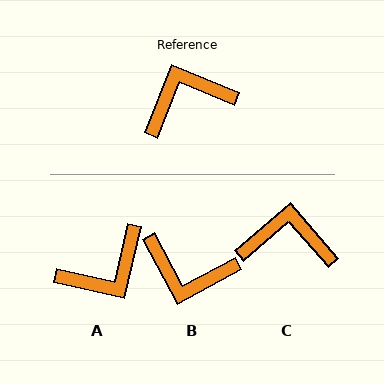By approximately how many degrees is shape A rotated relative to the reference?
Approximately 171 degrees clockwise.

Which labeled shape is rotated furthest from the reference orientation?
A, about 171 degrees away.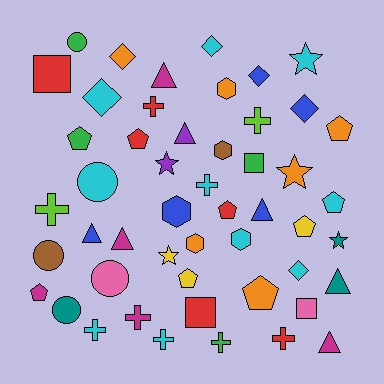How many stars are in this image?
There are 5 stars.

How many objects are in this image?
There are 50 objects.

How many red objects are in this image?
There are 6 red objects.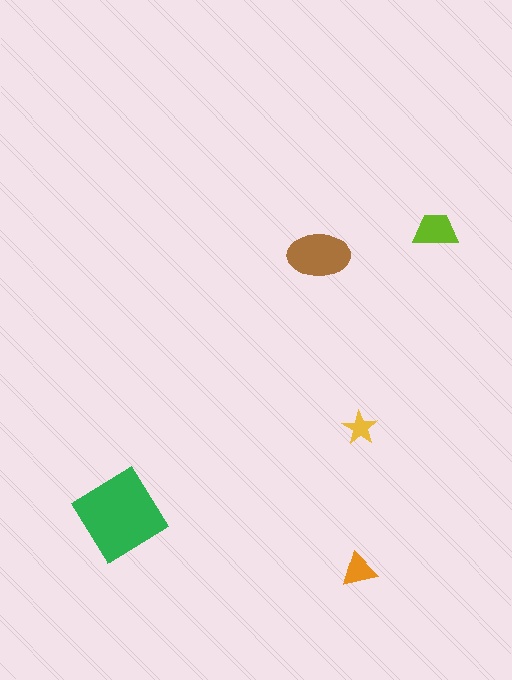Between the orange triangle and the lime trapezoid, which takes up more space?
The lime trapezoid.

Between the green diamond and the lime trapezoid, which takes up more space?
The green diamond.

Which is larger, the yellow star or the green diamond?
The green diamond.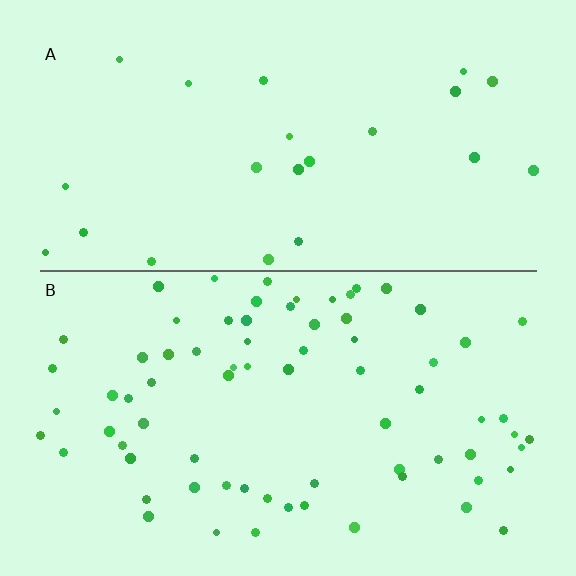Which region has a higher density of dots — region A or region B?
B (the bottom).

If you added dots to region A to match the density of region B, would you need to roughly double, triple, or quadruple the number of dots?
Approximately triple.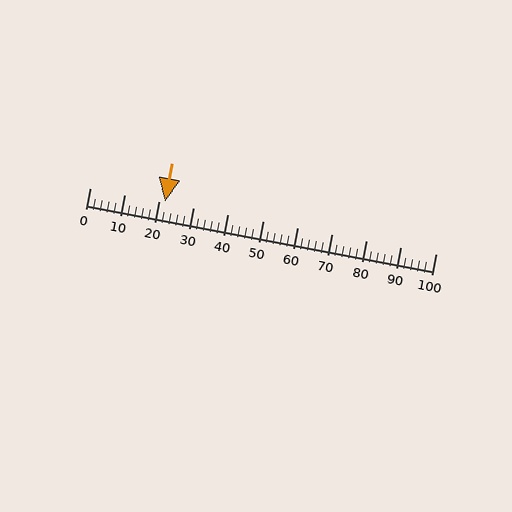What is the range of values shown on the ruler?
The ruler shows values from 0 to 100.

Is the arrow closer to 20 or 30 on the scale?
The arrow is closer to 20.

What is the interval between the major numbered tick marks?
The major tick marks are spaced 10 units apart.